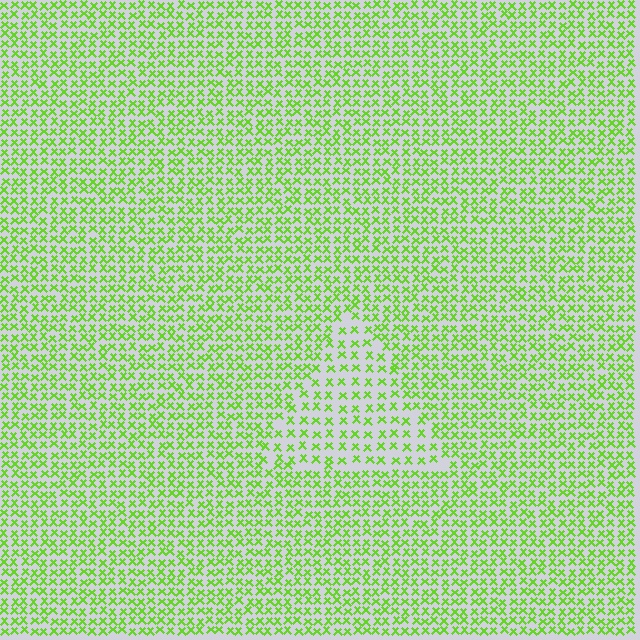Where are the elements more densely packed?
The elements are more densely packed outside the triangle boundary.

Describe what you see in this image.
The image contains small lime elements arranged at two different densities. A triangle-shaped region is visible where the elements are less densely packed than the surrounding area.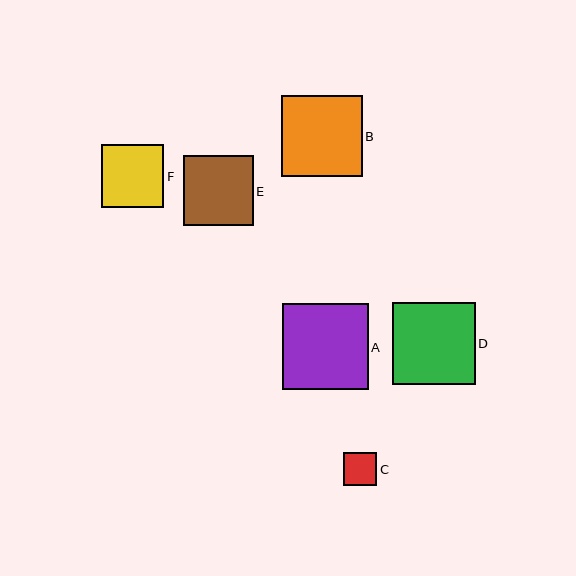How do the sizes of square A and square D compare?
Square A and square D are approximately the same size.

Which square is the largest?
Square A is the largest with a size of approximately 86 pixels.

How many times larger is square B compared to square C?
Square B is approximately 2.5 times the size of square C.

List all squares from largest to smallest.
From largest to smallest: A, D, B, E, F, C.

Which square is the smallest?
Square C is the smallest with a size of approximately 33 pixels.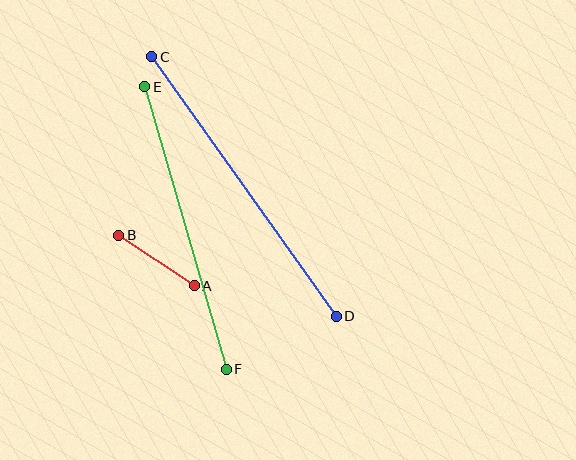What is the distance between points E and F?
The distance is approximately 294 pixels.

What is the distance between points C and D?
The distance is approximately 319 pixels.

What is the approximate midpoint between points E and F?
The midpoint is at approximately (185, 228) pixels.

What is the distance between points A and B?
The distance is approximately 91 pixels.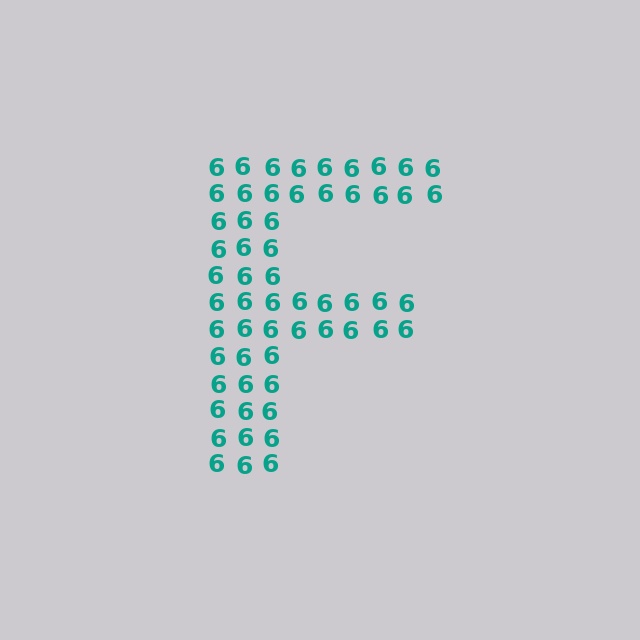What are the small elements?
The small elements are digit 6's.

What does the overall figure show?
The overall figure shows the letter F.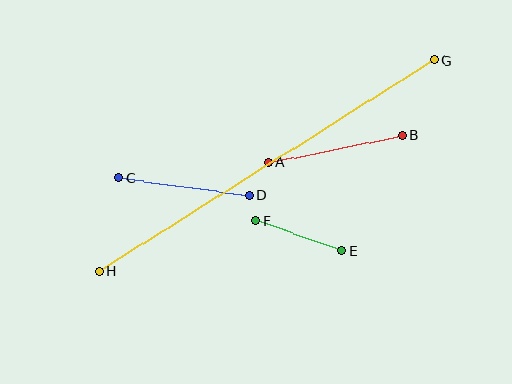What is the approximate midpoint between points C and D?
The midpoint is at approximately (184, 186) pixels.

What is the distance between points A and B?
The distance is approximately 136 pixels.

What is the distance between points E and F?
The distance is approximately 92 pixels.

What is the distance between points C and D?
The distance is approximately 131 pixels.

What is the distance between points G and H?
The distance is approximately 396 pixels.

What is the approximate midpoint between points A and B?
The midpoint is at approximately (335, 149) pixels.